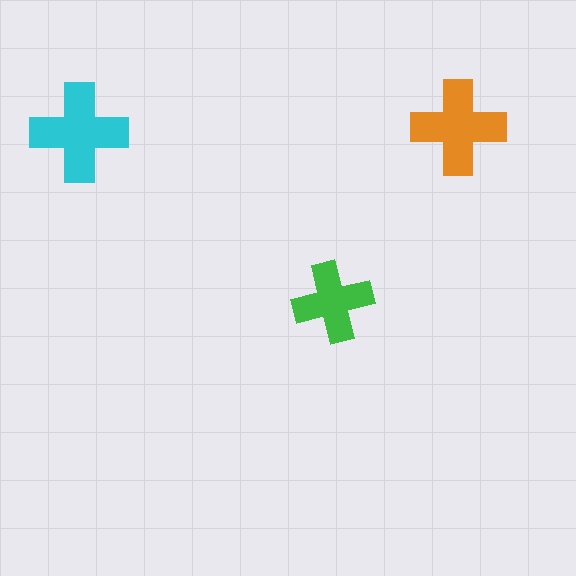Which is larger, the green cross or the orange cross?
The orange one.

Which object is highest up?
The orange cross is topmost.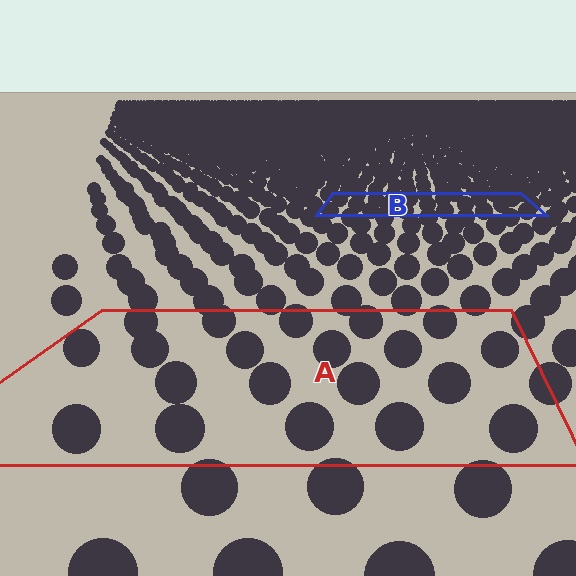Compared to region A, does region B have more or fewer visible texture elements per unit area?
Region B has more texture elements per unit area — they are packed more densely because it is farther away.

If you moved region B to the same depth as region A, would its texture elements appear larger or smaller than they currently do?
They would appear larger. At a closer depth, the same texture elements are projected at a bigger on-screen size.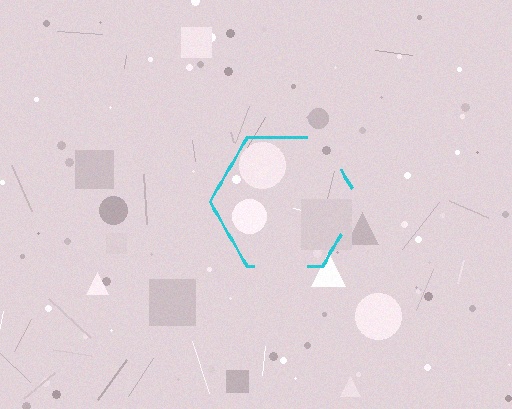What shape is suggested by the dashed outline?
The dashed outline suggests a hexagon.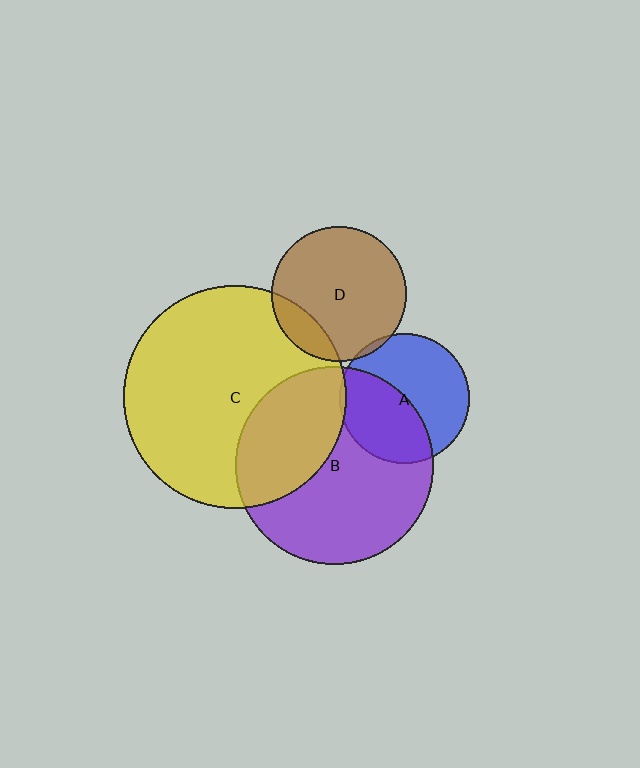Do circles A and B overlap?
Yes.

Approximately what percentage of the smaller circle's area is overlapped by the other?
Approximately 45%.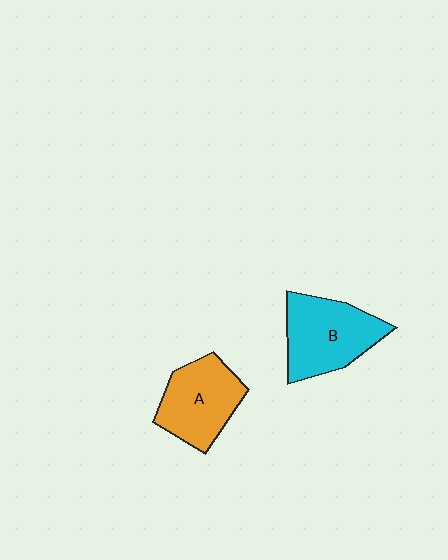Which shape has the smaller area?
Shape A (orange).